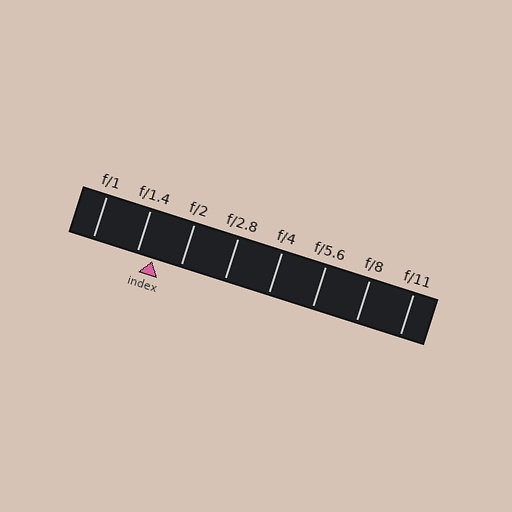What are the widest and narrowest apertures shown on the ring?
The widest aperture shown is f/1 and the narrowest is f/11.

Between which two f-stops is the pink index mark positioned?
The index mark is between f/1.4 and f/2.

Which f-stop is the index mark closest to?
The index mark is closest to f/1.4.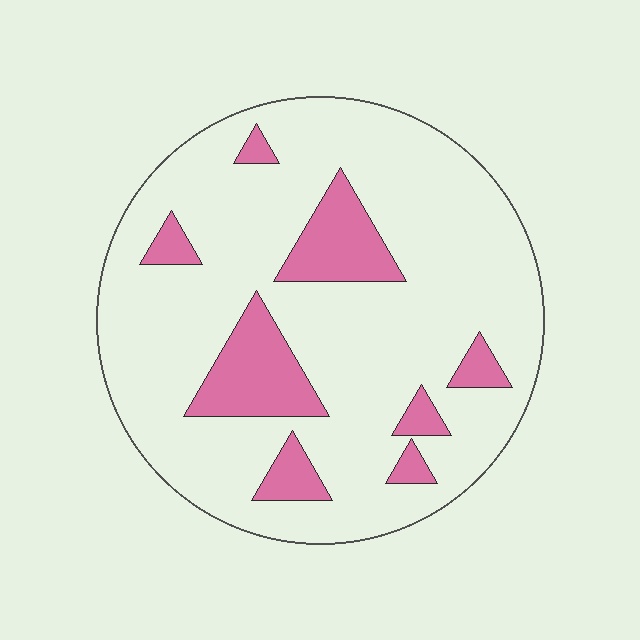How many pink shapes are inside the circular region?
8.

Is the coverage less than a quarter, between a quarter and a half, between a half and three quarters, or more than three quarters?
Less than a quarter.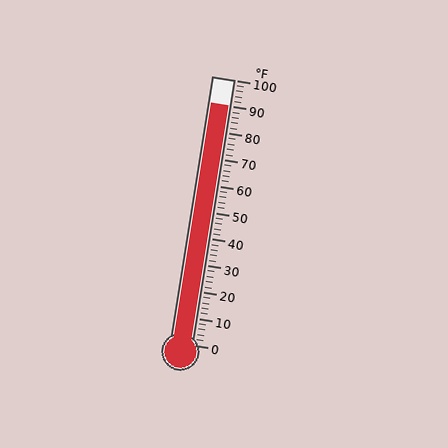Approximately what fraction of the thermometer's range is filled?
The thermometer is filled to approximately 90% of its range.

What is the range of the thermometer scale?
The thermometer scale ranges from 0°F to 100°F.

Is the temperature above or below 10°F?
The temperature is above 10°F.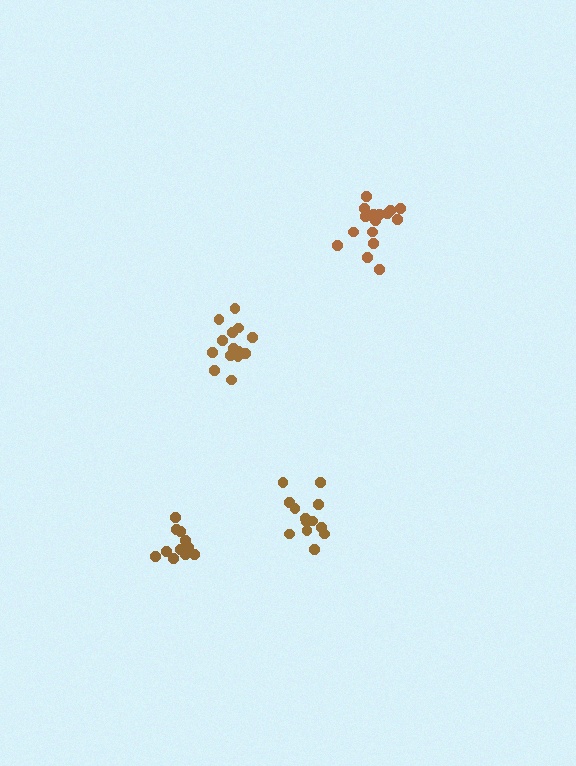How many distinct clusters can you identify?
There are 4 distinct clusters.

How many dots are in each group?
Group 1: 17 dots, Group 2: 14 dots, Group 3: 11 dots, Group 4: 13 dots (55 total).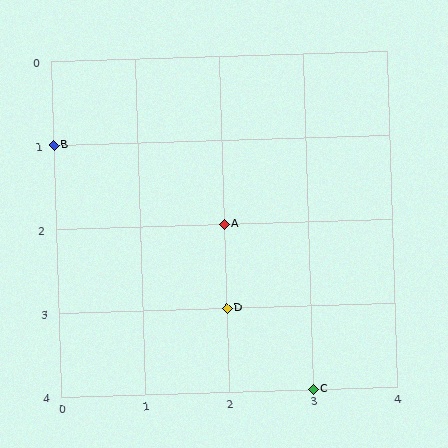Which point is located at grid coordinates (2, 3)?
Point D is at (2, 3).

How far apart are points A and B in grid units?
Points A and B are 2 columns and 1 row apart (about 2.2 grid units diagonally).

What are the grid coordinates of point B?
Point B is at grid coordinates (0, 1).